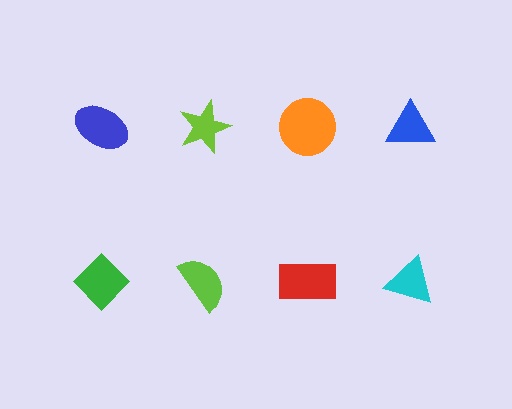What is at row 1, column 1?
A blue ellipse.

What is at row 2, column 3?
A red rectangle.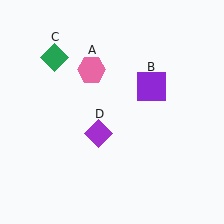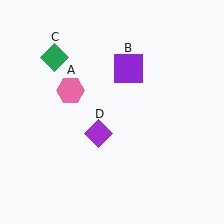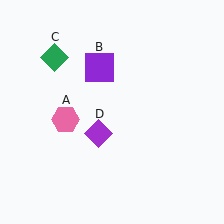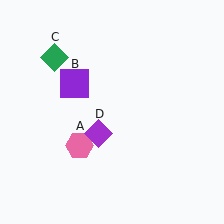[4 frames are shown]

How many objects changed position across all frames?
2 objects changed position: pink hexagon (object A), purple square (object B).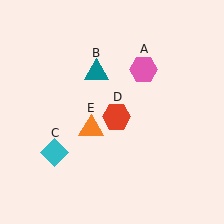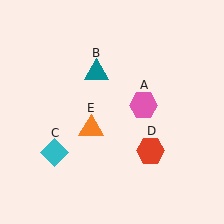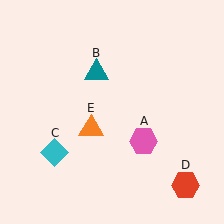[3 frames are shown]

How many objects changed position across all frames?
2 objects changed position: pink hexagon (object A), red hexagon (object D).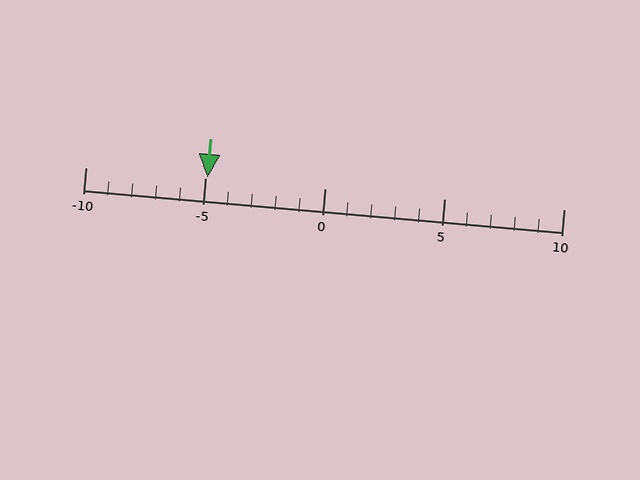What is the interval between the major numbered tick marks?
The major tick marks are spaced 5 units apart.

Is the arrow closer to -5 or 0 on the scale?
The arrow is closer to -5.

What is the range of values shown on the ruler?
The ruler shows values from -10 to 10.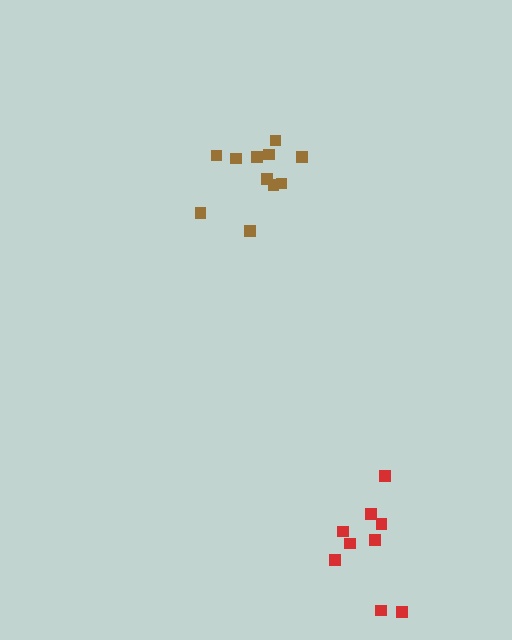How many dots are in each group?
Group 1: 9 dots, Group 2: 11 dots (20 total).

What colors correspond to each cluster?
The clusters are colored: red, brown.